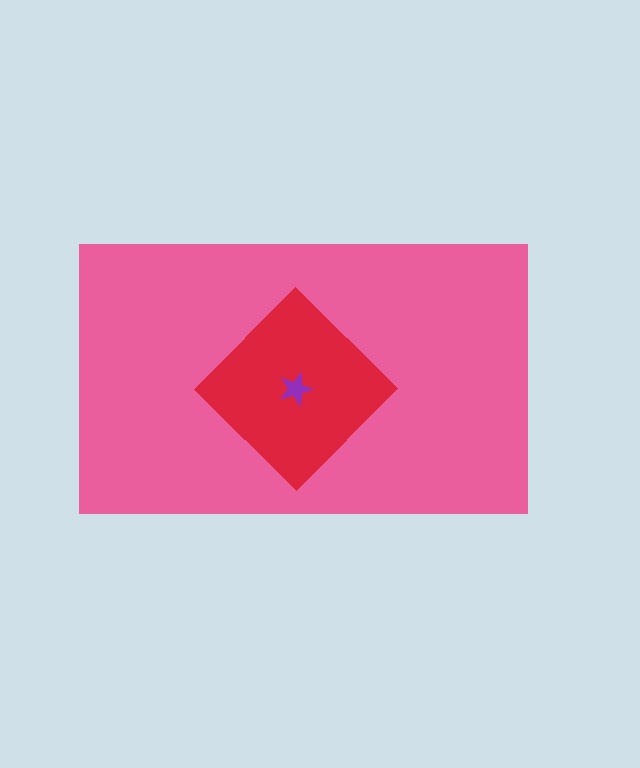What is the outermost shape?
The pink rectangle.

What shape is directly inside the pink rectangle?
The red diamond.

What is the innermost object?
The purple star.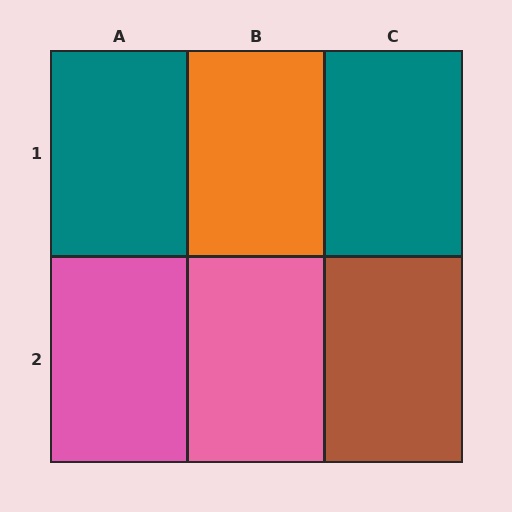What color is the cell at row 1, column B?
Orange.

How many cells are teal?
2 cells are teal.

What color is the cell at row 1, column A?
Teal.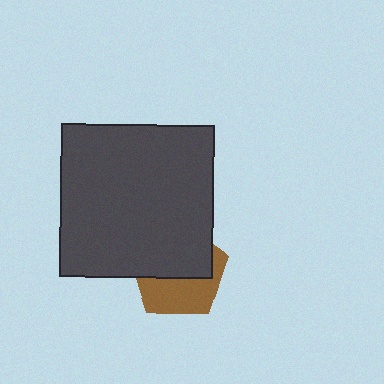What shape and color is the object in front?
The object in front is a dark gray square.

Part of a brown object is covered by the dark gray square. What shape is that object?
It is a pentagon.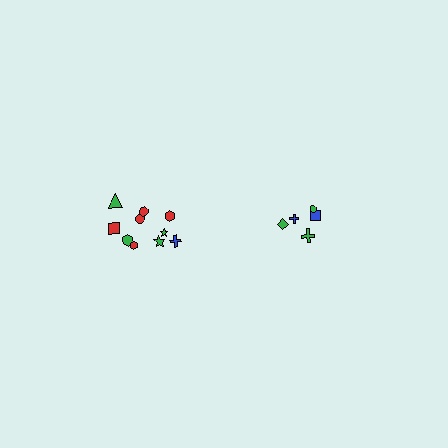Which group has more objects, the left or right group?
The left group.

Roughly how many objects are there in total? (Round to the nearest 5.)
Roughly 15 objects in total.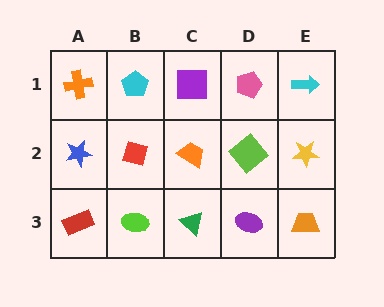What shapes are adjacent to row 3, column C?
An orange trapezoid (row 2, column C), a lime ellipse (row 3, column B), a purple ellipse (row 3, column D).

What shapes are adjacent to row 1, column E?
A yellow star (row 2, column E), a pink pentagon (row 1, column D).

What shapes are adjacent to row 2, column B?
A cyan pentagon (row 1, column B), a lime ellipse (row 3, column B), a blue star (row 2, column A), an orange trapezoid (row 2, column C).